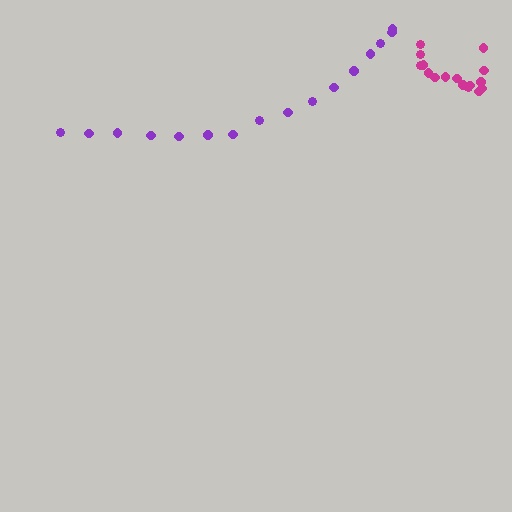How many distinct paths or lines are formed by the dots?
There are 2 distinct paths.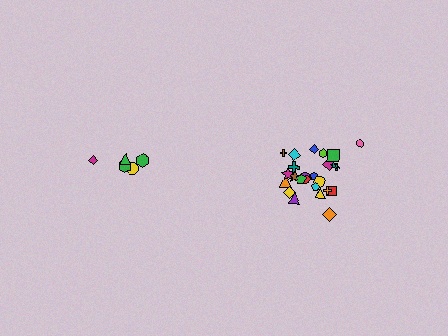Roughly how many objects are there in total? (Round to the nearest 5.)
Roughly 30 objects in total.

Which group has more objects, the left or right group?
The right group.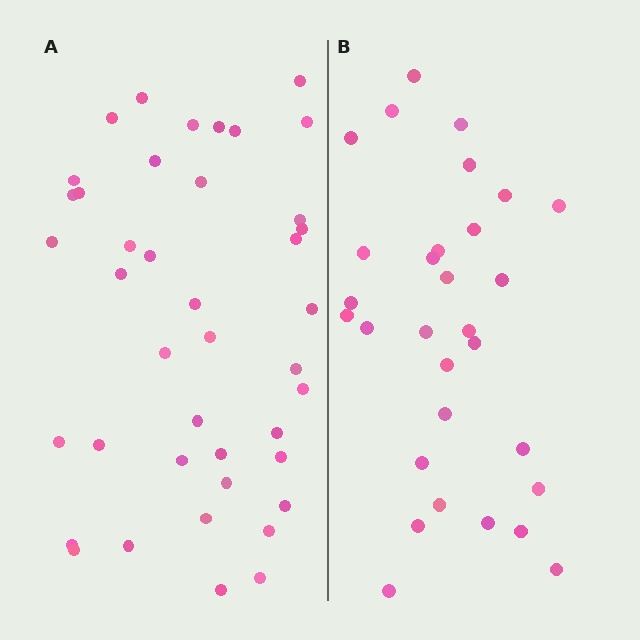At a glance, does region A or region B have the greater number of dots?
Region A (the left region) has more dots.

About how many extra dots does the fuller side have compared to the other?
Region A has roughly 12 or so more dots than region B.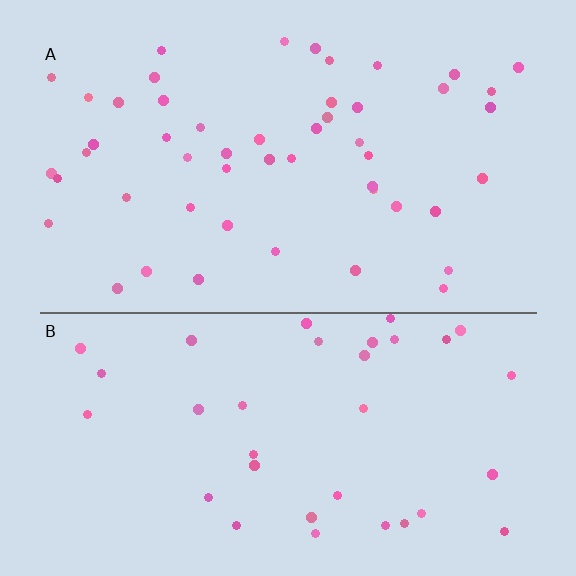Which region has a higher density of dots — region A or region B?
A (the top).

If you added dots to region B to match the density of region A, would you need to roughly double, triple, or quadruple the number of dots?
Approximately double.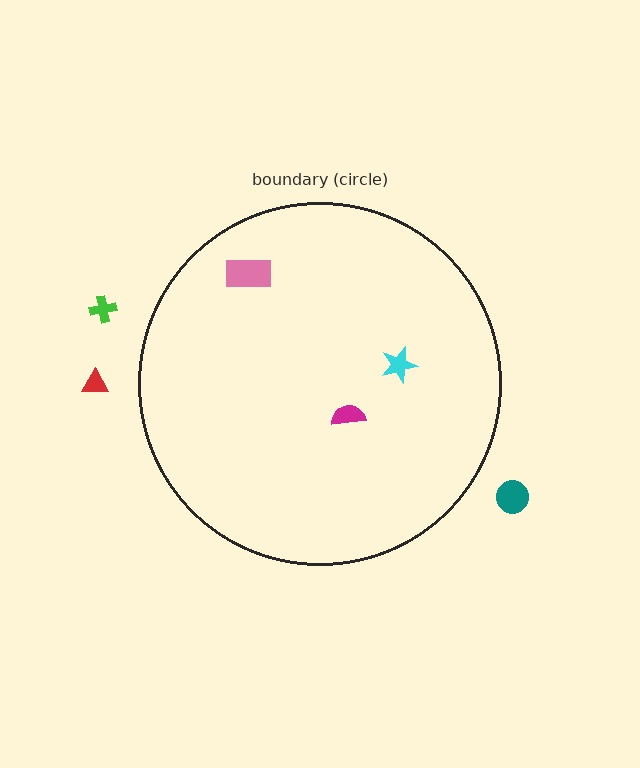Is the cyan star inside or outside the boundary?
Inside.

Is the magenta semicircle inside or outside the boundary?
Inside.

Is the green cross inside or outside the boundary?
Outside.